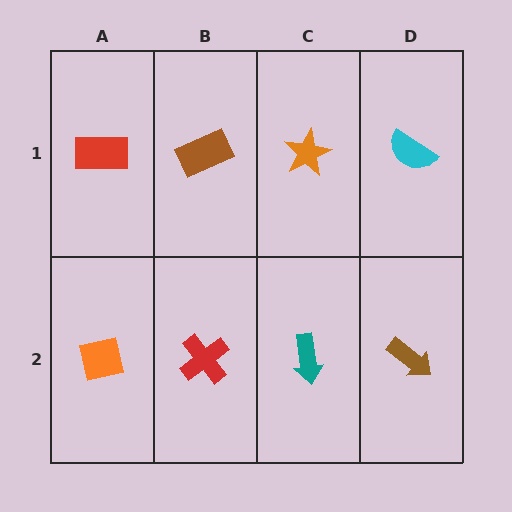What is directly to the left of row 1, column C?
A brown rectangle.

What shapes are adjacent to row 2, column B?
A brown rectangle (row 1, column B), an orange square (row 2, column A), a teal arrow (row 2, column C).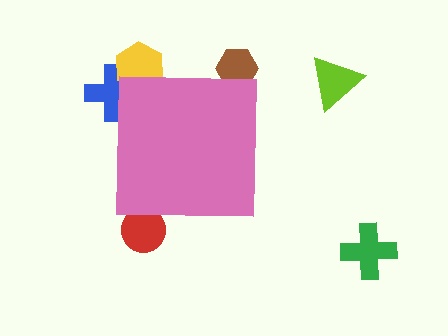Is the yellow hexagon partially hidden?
Yes, the yellow hexagon is partially hidden behind the pink square.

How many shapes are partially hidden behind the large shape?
4 shapes are partially hidden.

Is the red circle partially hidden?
Yes, the red circle is partially hidden behind the pink square.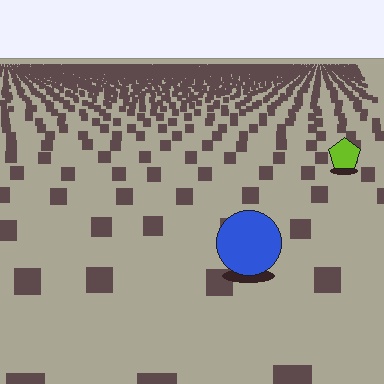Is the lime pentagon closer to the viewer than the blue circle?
No. The blue circle is closer — you can tell from the texture gradient: the ground texture is coarser near it.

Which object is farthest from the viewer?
The lime pentagon is farthest from the viewer. It appears smaller and the ground texture around it is denser.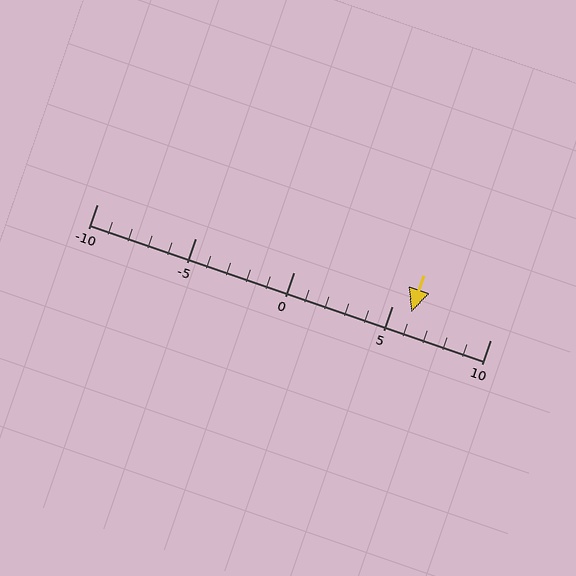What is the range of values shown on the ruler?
The ruler shows values from -10 to 10.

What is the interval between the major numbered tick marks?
The major tick marks are spaced 5 units apart.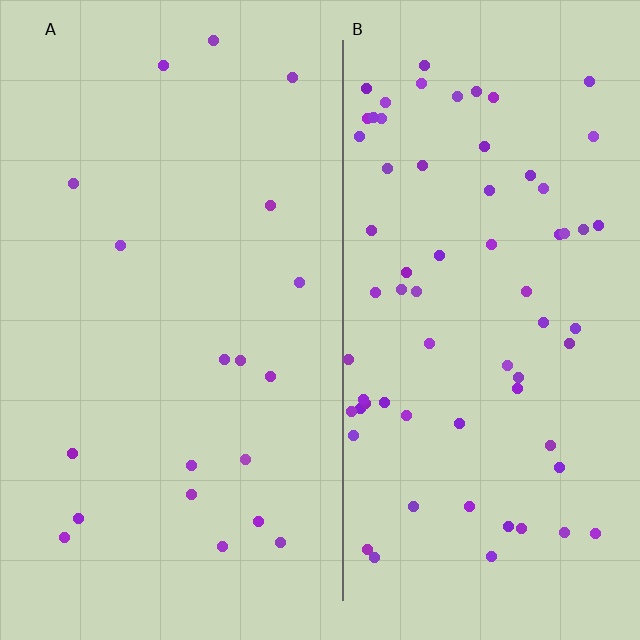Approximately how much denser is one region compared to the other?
Approximately 3.6× — region B over region A.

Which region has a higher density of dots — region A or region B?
B (the right).